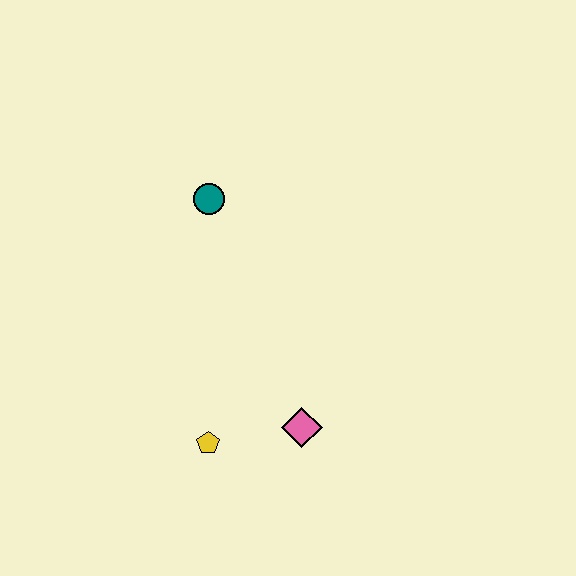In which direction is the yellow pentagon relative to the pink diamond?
The yellow pentagon is to the left of the pink diamond.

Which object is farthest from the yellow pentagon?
The teal circle is farthest from the yellow pentagon.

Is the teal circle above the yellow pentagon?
Yes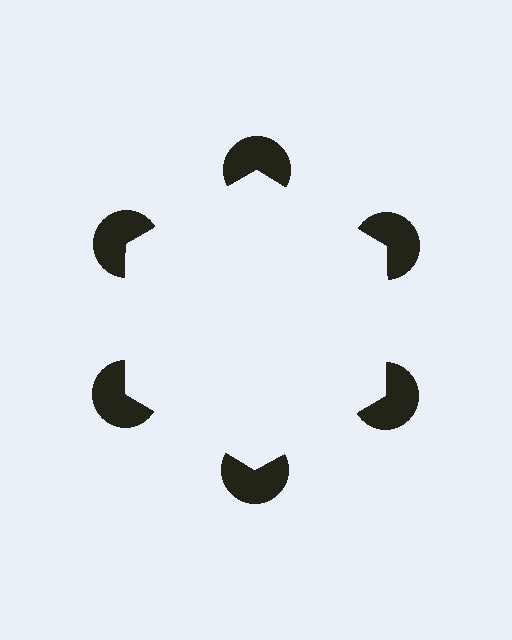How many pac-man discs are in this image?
There are 6 — one at each vertex of the illusory hexagon.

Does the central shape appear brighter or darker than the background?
It typically appears slightly brighter than the background, even though no actual brightness change is drawn.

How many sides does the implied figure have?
6 sides.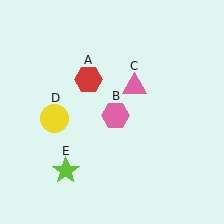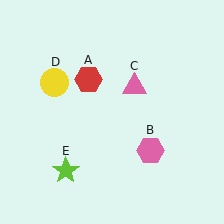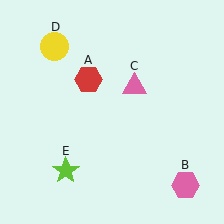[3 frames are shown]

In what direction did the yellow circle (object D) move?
The yellow circle (object D) moved up.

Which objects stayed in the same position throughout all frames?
Red hexagon (object A) and pink triangle (object C) and lime star (object E) remained stationary.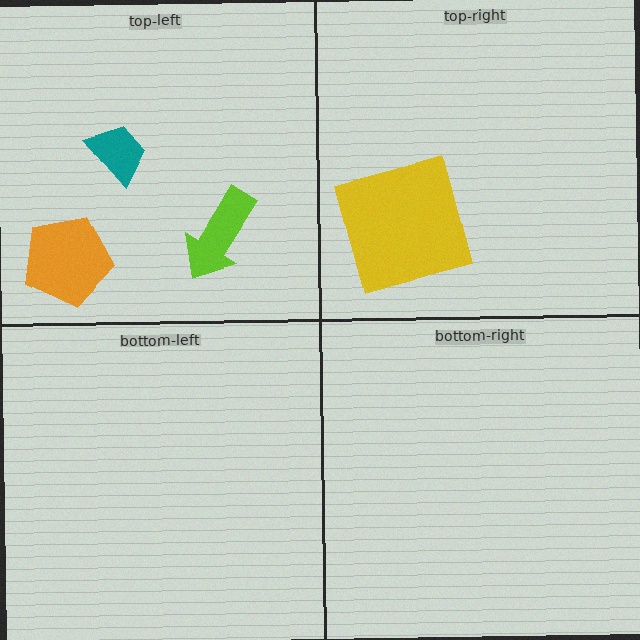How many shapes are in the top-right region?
1.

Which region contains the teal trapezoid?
The top-left region.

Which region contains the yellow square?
The top-right region.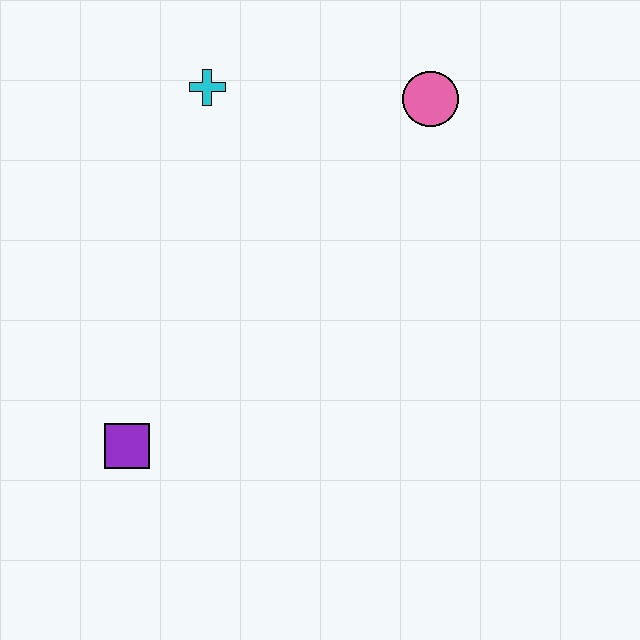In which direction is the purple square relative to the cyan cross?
The purple square is below the cyan cross.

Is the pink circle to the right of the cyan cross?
Yes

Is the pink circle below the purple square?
No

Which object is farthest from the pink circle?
The purple square is farthest from the pink circle.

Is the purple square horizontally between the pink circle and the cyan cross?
No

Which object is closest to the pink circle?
The cyan cross is closest to the pink circle.